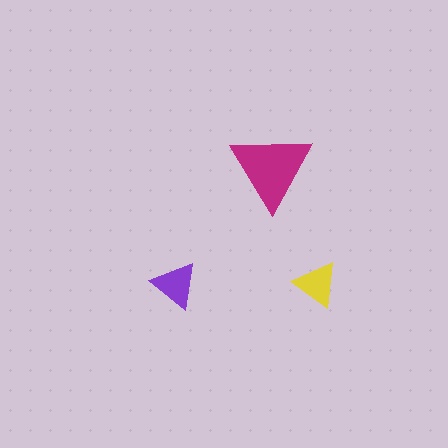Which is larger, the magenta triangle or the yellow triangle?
The magenta one.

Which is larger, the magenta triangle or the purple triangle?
The magenta one.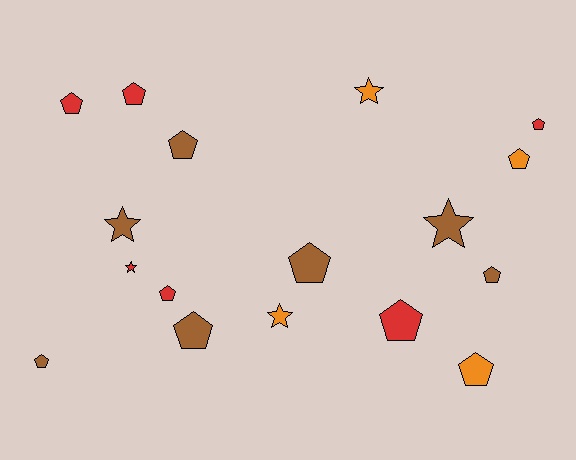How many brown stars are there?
There are 2 brown stars.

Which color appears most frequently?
Brown, with 7 objects.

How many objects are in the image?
There are 17 objects.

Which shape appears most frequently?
Pentagon, with 12 objects.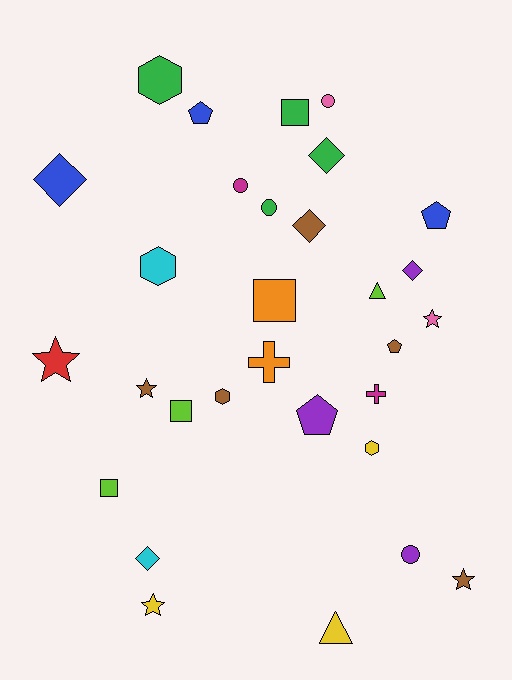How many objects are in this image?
There are 30 objects.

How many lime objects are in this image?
There are 3 lime objects.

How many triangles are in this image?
There are 2 triangles.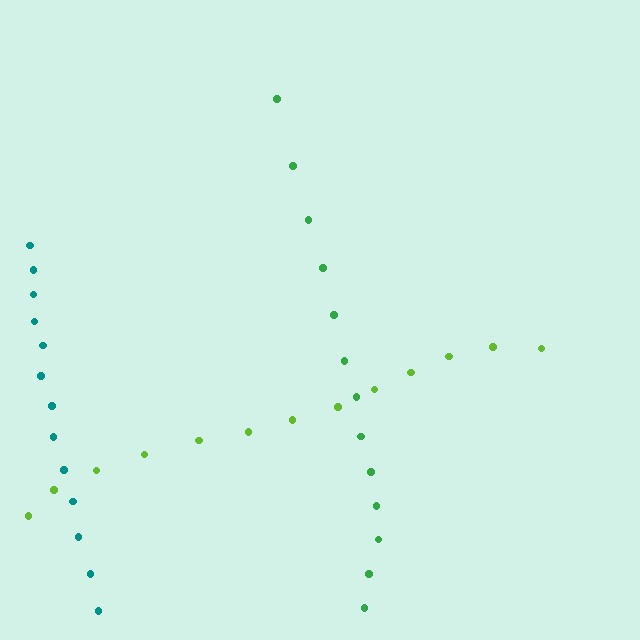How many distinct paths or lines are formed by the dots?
There are 3 distinct paths.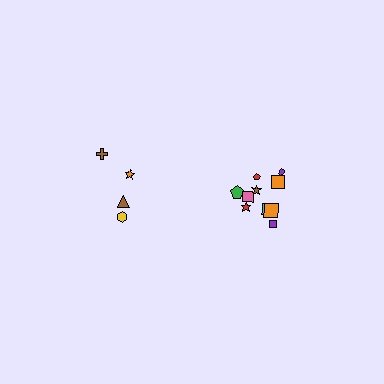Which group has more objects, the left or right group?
The right group.